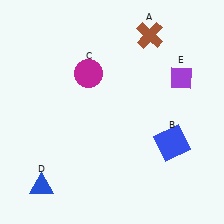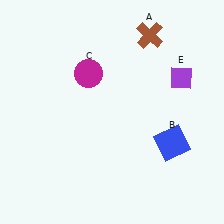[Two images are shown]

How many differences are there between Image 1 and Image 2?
There is 1 difference between the two images.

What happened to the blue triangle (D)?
The blue triangle (D) was removed in Image 2. It was in the bottom-left area of Image 1.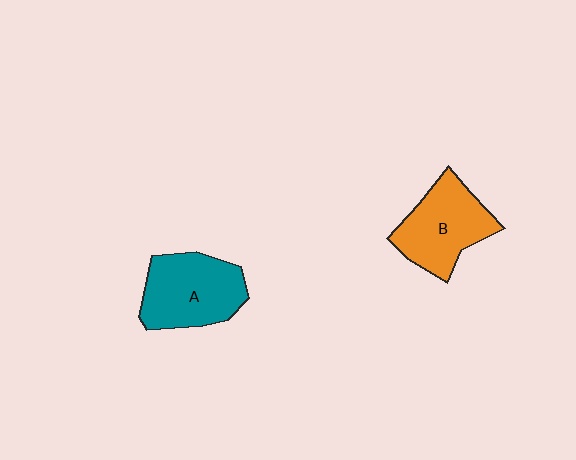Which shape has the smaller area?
Shape B (orange).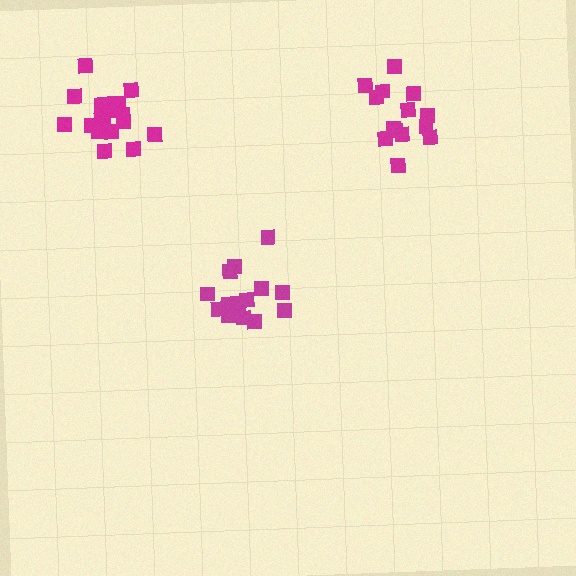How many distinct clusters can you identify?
There are 3 distinct clusters.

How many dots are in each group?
Group 1: 18 dots, Group 2: 15 dots, Group 3: 14 dots (47 total).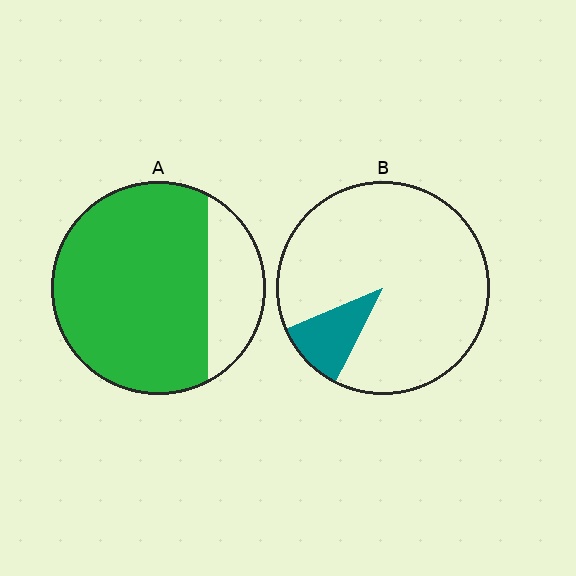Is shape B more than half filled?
No.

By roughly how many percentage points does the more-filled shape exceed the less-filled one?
By roughly 65 percentage points (A over B).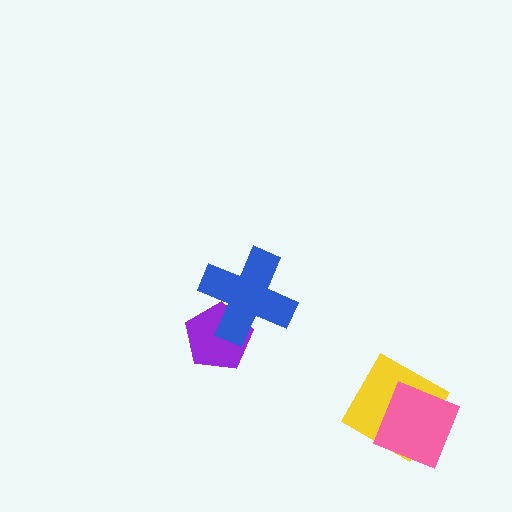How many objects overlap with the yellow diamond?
1 object overlaps with the yellow diamond.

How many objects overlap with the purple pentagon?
1 object overlaps with the purple pentagon.